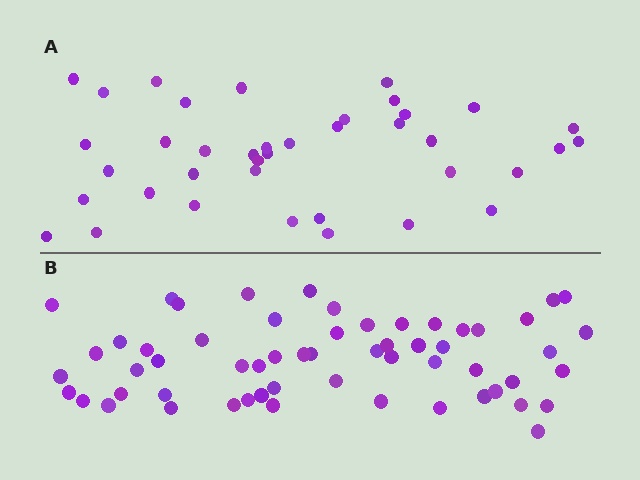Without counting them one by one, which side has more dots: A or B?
Region B (the bottom region) has more dots.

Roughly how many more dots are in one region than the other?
Region B has approximately 20 more dots than region A.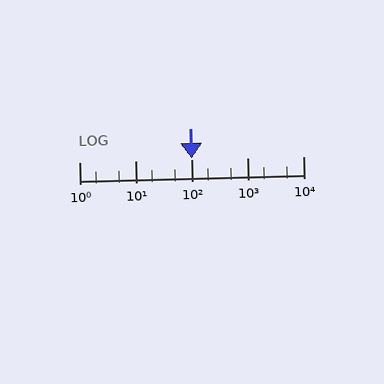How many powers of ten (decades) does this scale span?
The scale spans 4 decades, from 1 to 10000.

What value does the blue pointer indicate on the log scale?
The pointer indicates approximately 100.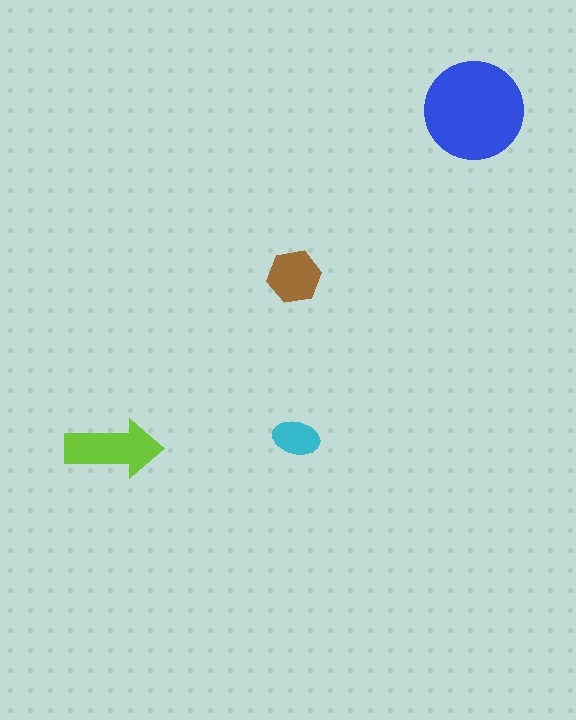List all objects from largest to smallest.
The blue circle, the lime arrow, the brown hexagon, the cyan ellipse.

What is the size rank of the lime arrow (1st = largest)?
2nd.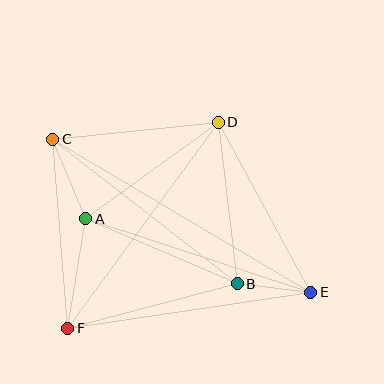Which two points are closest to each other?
Points B and E are closest to each other.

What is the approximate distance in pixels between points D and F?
The distance between D and F is approximately 255 pixels.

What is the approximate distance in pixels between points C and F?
The distance between C and F is approximately 190 pixels.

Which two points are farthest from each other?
Points C and E are farthest from each other.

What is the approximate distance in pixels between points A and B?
The distance between A and B is approximately 165 pixels.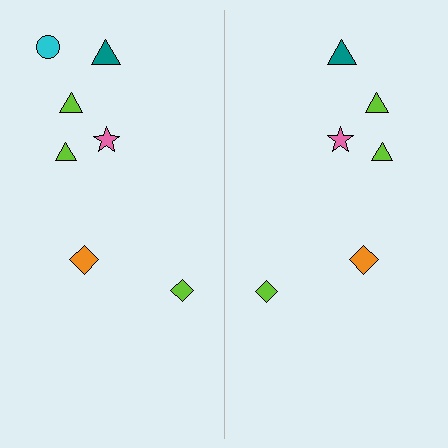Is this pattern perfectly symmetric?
No, the pattern is not perfectly symmetric. A cyan circle is missing from the right side.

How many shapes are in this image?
There are 13 shapes in this image.